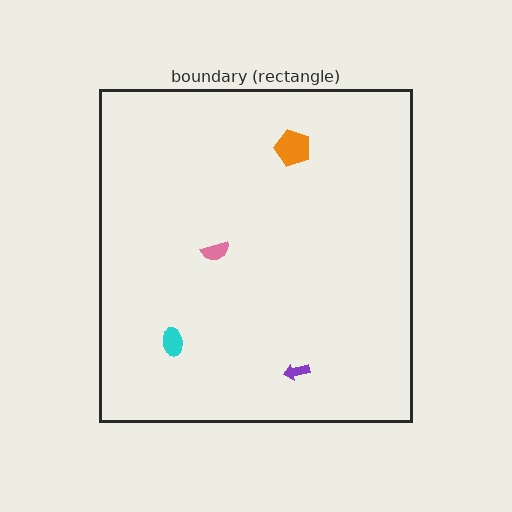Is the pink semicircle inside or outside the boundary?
Inside.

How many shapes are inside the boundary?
4 inside, 0 outside.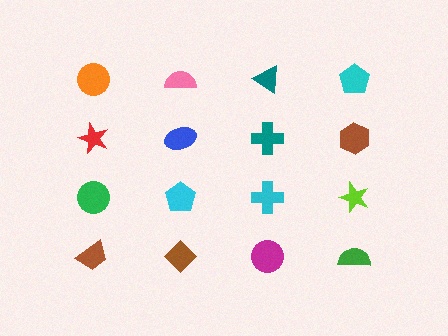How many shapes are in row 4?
4 shapes.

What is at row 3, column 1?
A green circle.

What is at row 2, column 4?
A brown hexagon.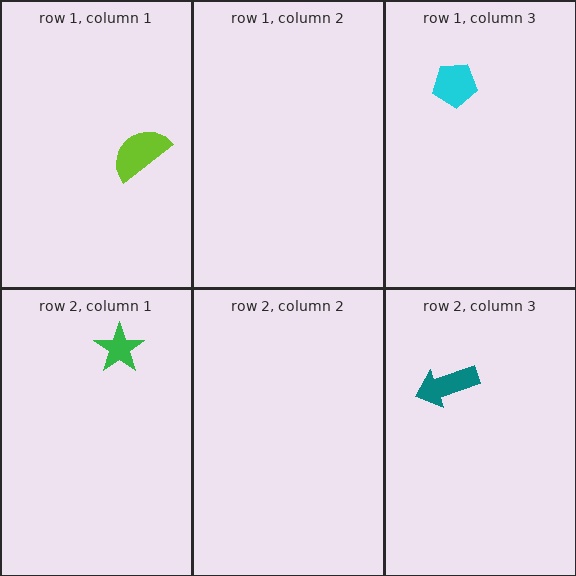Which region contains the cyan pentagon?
The row 1, column 3 region.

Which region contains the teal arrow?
The row 2, column 3 region.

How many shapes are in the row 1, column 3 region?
1.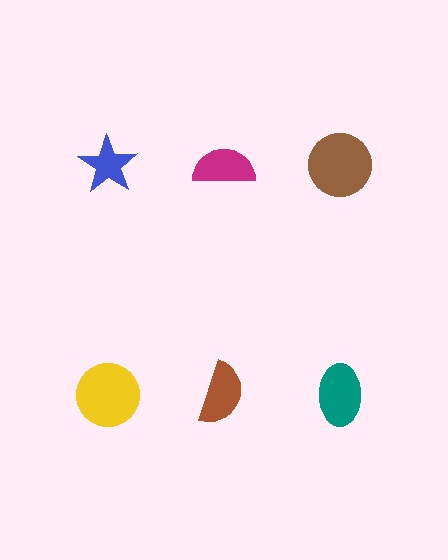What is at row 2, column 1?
A yellow circle.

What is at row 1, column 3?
A brown circle.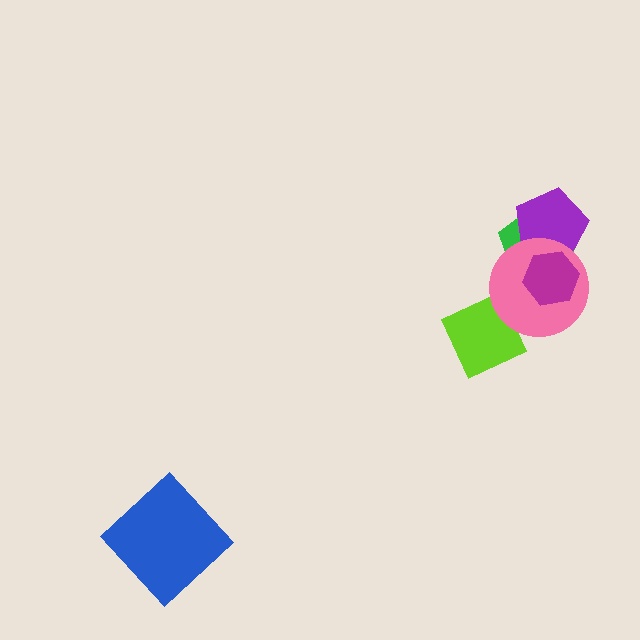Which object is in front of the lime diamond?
The pink circle is in front of the lime diamond.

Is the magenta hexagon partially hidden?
No, no other shape covers it.